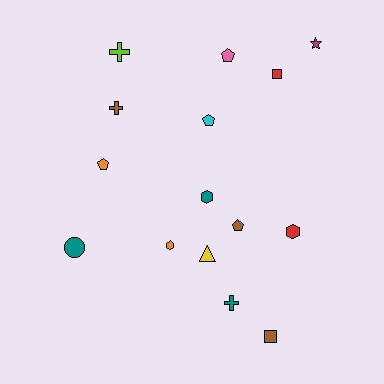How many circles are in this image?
There is 1 circle.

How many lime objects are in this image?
There is 1 lime object.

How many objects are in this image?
There are 15 objects.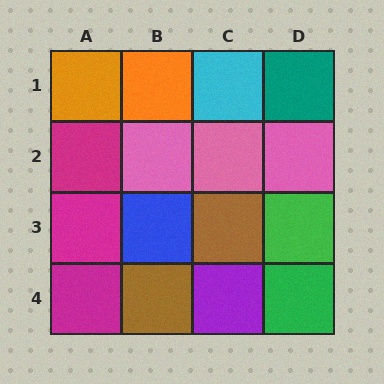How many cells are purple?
1 cell is purple.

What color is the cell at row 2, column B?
Pink.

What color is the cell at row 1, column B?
Orange.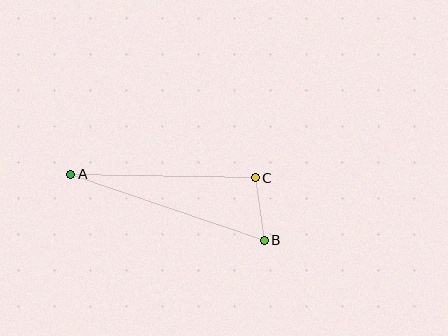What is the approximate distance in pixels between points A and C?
The distance between A and C is approximately 185 pixels.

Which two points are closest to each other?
Points B and C are closest to each other.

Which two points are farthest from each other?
Points A and B are farthest from each other.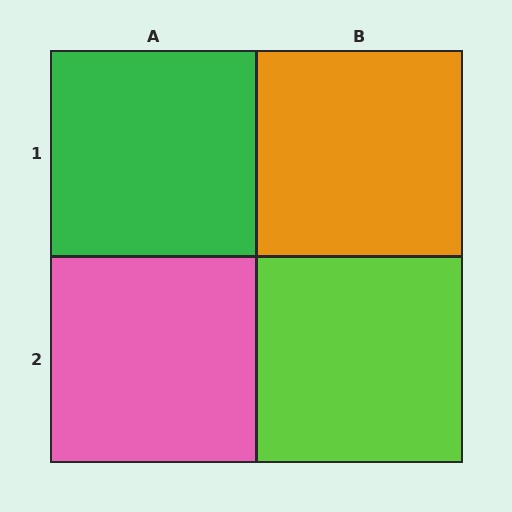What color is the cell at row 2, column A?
Pink.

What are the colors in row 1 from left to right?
Green, orange.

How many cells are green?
1 cell is green.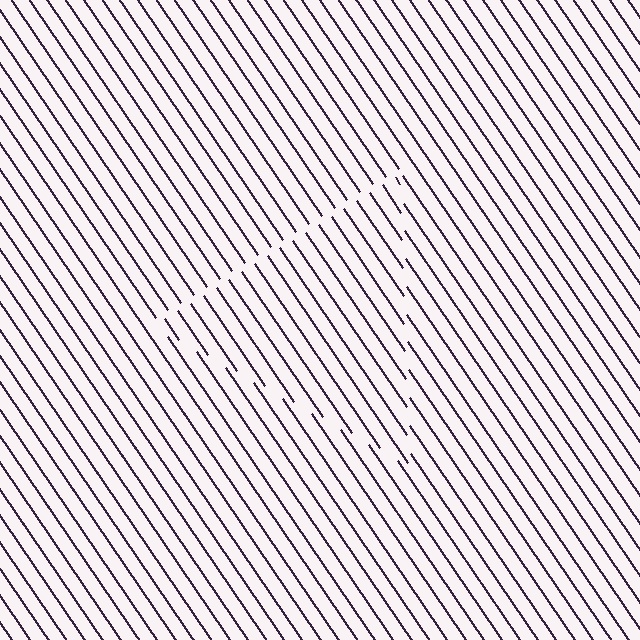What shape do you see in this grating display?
An illusory triangle. The interior of the shape contains the same grating, shifted by half a period — the contour is defined by the phase discontinuity where line-ends from the inner and outer gratings abut.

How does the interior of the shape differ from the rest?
The interior of the shape contains the same grating, shifted by half a period — the contour is defined by the phase discontinuity where line-ends from the inner and outer gratings abut.